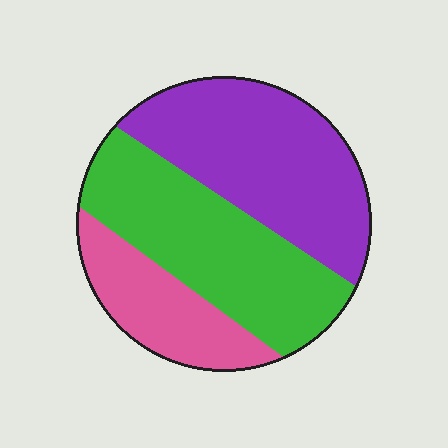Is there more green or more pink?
Green.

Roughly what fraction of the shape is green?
Green takes up between a third and a half of the shape.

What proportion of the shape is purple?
Purple takes up about two fifths (2/5) of the shape.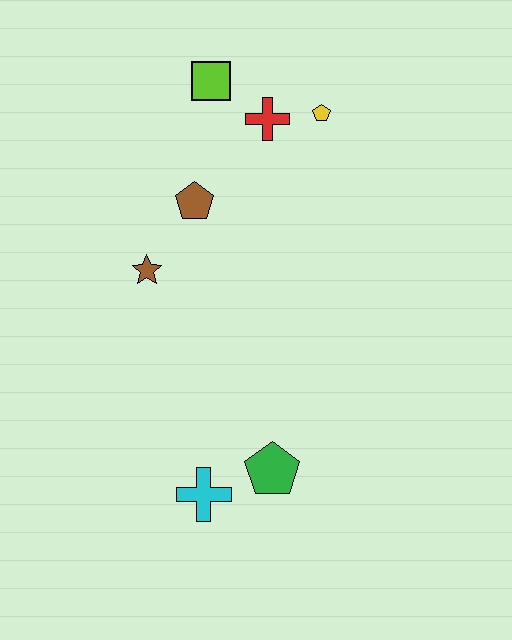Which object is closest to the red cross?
The yellow pentagon is closest to the red cross.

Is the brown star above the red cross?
No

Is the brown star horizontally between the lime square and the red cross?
No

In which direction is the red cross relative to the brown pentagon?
The red cross is above the brown pentagon.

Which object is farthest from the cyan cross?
The lime square is farthest from the cyan cross.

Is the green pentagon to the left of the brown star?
No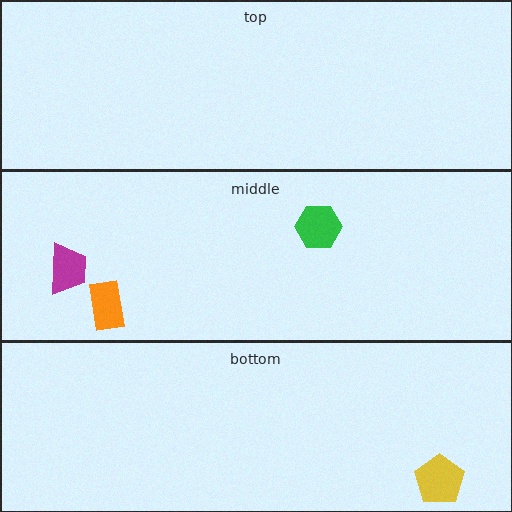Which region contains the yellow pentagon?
The bottom region.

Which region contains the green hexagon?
The middle region.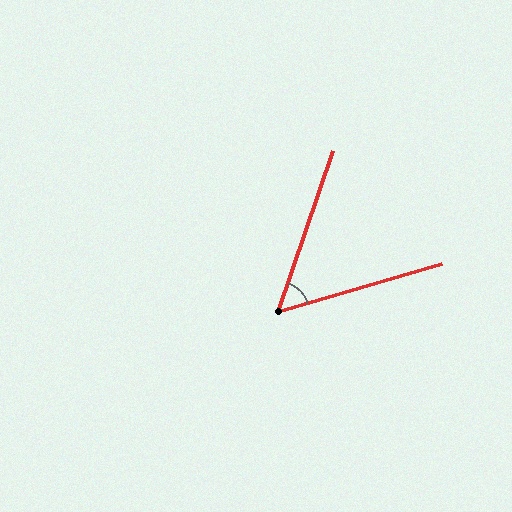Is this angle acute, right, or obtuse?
It is acute.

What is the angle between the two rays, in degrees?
Approximately 55 degrees.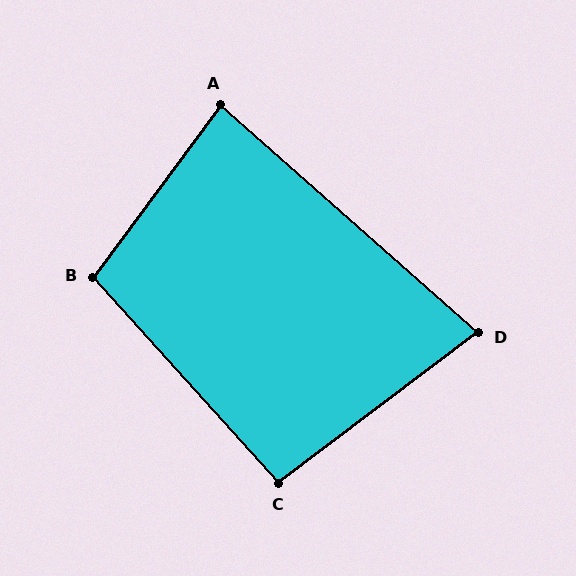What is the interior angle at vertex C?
Approximately 95 degrees (obtuse).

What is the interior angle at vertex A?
Approximately 85 degrees (acute).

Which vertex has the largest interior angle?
B, at approximately 101 degrees.